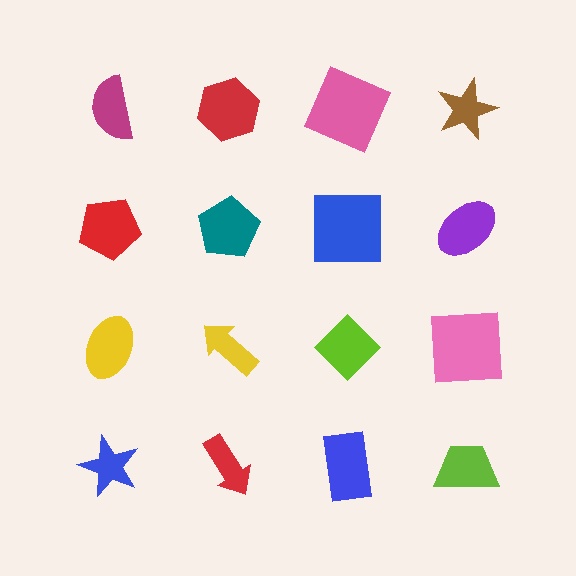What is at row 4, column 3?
A blue rectangle.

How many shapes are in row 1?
4 shapes.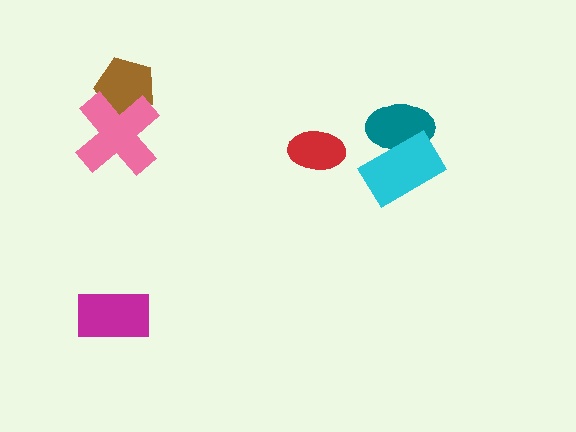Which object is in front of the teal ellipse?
The cyan rectangle is in front of the teal ellipse.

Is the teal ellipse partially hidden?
Yes, it is partially covered by another shape.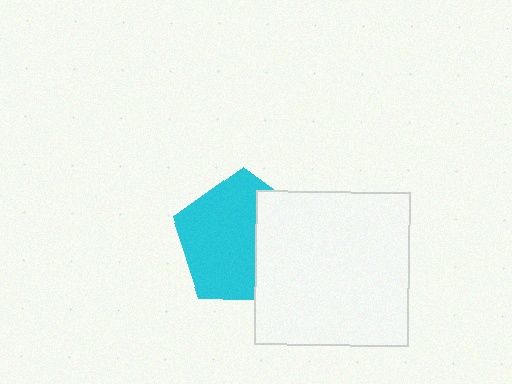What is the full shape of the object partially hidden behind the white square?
The partially hidden object is a cyan pentagon.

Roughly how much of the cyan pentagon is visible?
About half of it is visible (roughly 63%).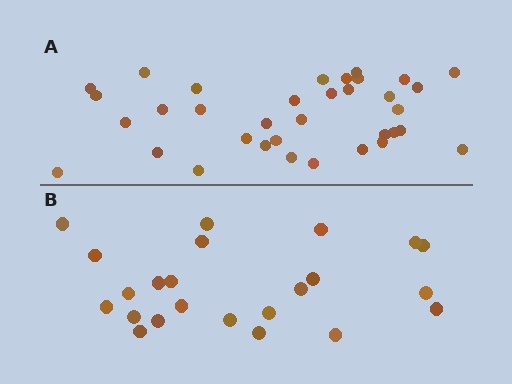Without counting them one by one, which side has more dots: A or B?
Region A (the top region) has more dots.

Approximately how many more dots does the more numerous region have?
Region A has roughly 12 or so more dots than region B.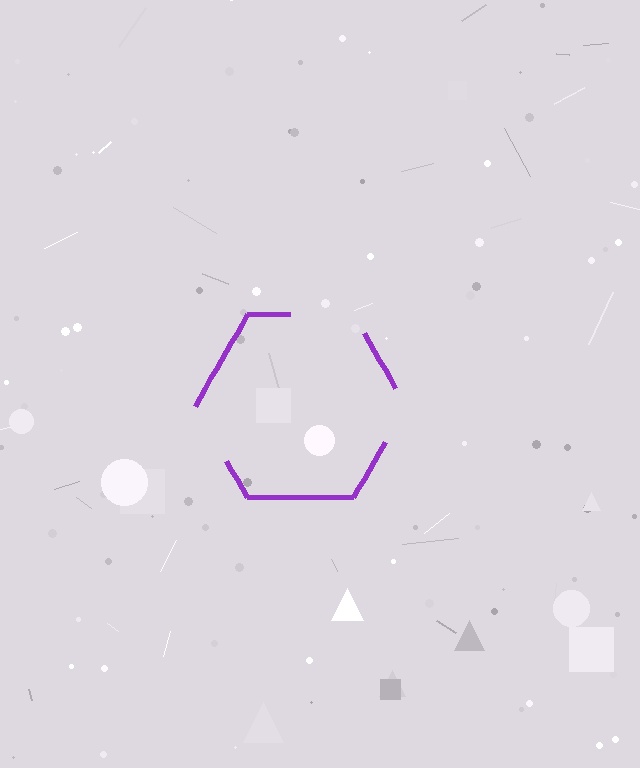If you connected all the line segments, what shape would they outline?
They would outline a hexagon.